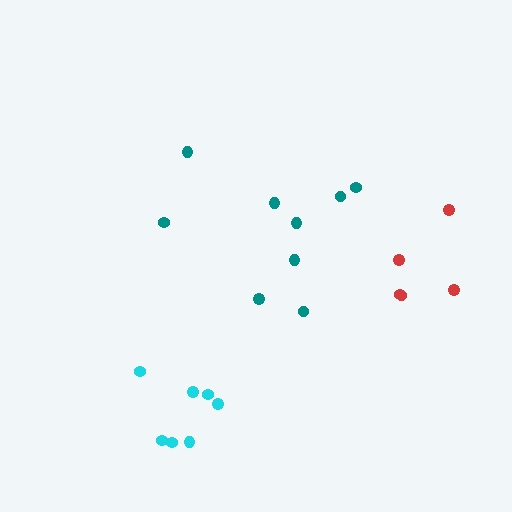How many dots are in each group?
Group 1: 5 dots, Group 2: 7 dots, Group 3: 9 dots (21 total).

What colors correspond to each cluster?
The clusters are colored: red, cyan, teal.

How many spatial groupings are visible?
There are 3 spatial groupings.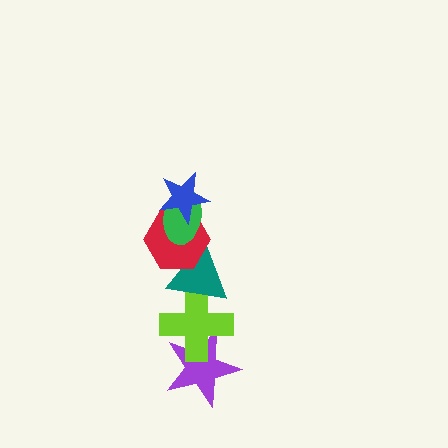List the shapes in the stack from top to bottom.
From top to bottom: the blue star, the green ellipse, the red hexagon, the teal triangle, the lime cross, the purple star.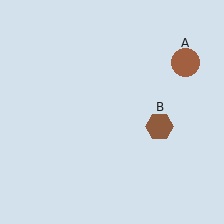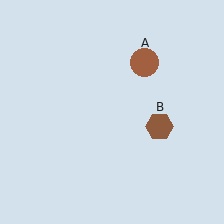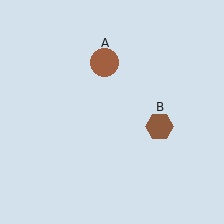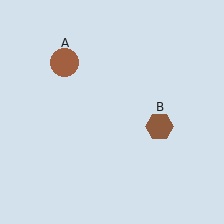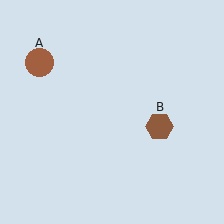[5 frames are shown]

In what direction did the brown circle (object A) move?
The brown circle (object A) moved left.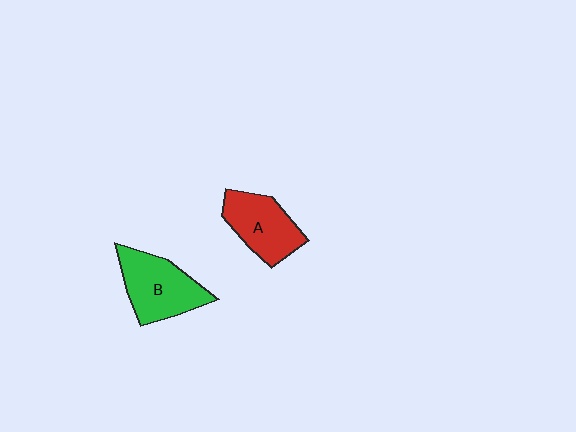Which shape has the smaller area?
Shape A (red).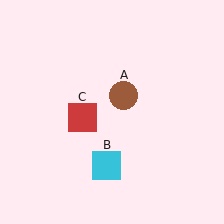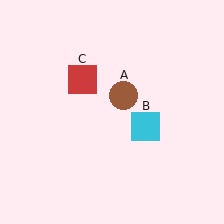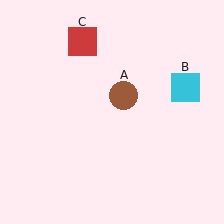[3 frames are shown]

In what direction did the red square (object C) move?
The red square (object C) moved up.